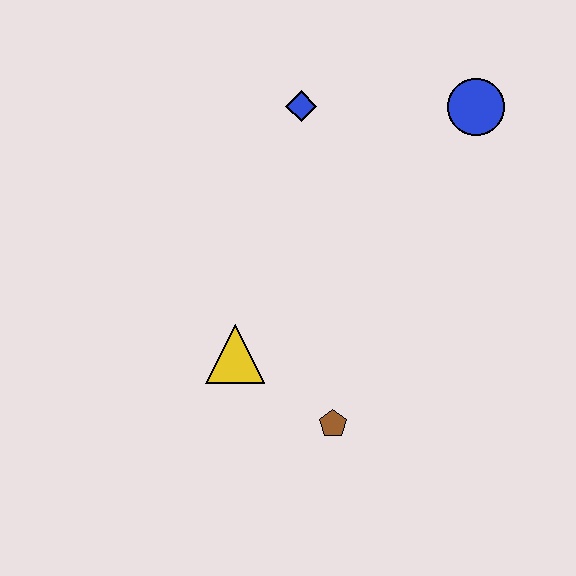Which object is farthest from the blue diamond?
The brown pentagon is farthest from the blue diamond.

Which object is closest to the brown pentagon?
The yellow triangle is closest to the brown pentagon.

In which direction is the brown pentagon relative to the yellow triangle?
The brown pentagon is to the right of the yellow triangle.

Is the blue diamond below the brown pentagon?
No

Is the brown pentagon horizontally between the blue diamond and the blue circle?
Yes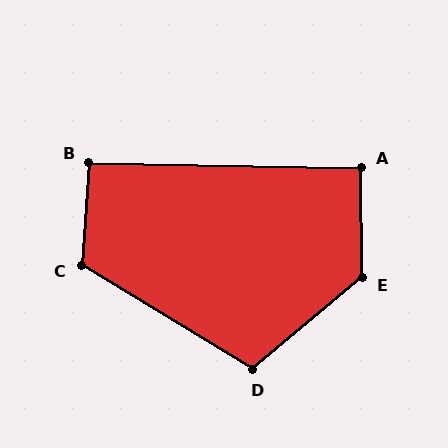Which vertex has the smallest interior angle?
A, at approximately 92 degrees.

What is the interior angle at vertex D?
Approximately 109 degrees (obtuse).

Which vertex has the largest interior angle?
E, at approximately 129 degrees.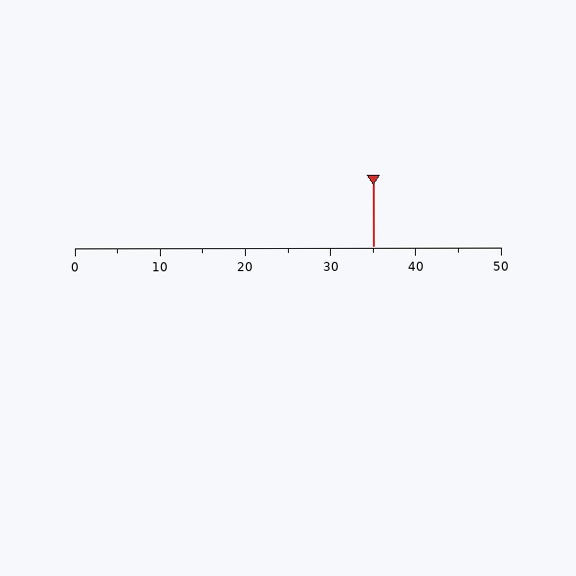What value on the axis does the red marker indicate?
The marker indicates approximately 35.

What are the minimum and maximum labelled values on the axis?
The axis runs from 0 to 50.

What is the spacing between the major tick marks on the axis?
The major ticks are spaced 10 apart.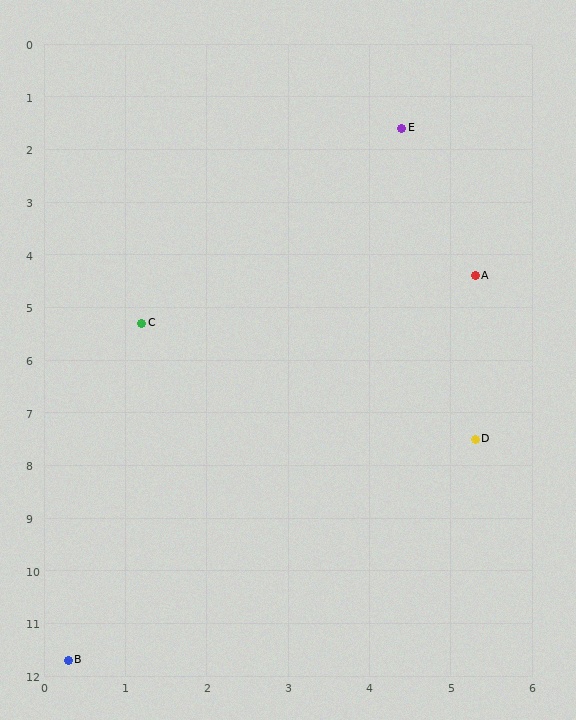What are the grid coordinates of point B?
Point B is at approximately (0.3, 11.7).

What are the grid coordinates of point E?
Point E is at approximately (4.4, 1.6).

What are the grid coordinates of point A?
Point A is at approximately (5.3, 4.4).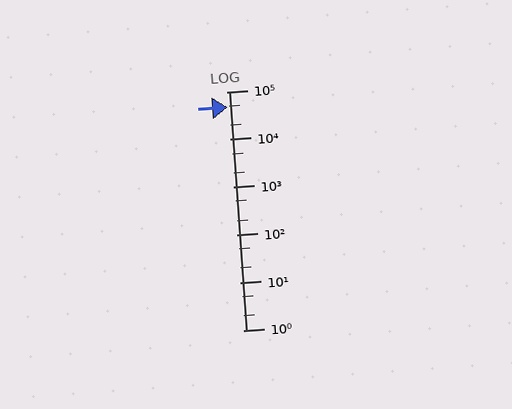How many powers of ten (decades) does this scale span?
The scale spans 5 decades, from 1 to 100000.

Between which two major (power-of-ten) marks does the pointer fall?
The pointer is between 10000 and 100000.